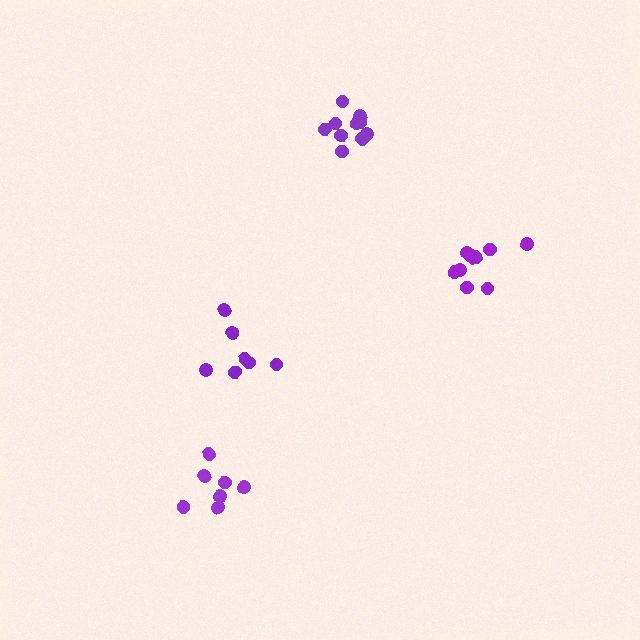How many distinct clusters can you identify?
There are 4 distinct clusters.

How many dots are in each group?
Group 1: 7 dots, Group 2: 10 dots, Group 3: 10 dots, Group 4: 7 dots (34 total).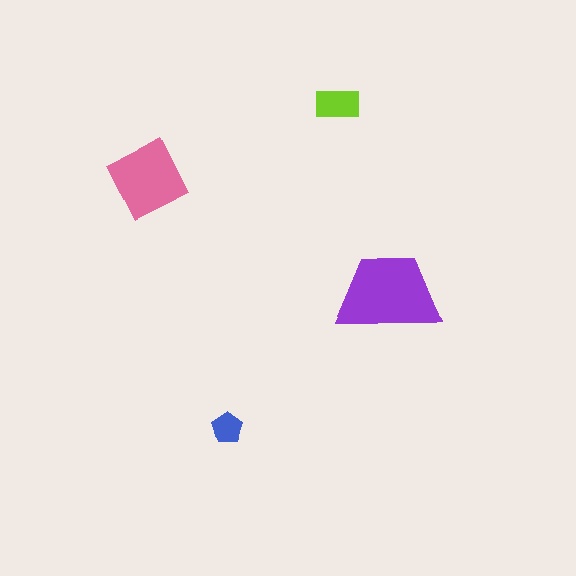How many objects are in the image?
There are 4 objects in the image.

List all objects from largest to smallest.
The purple trapezoid, the pink diamond, the lime rectangle, the blue pentagon.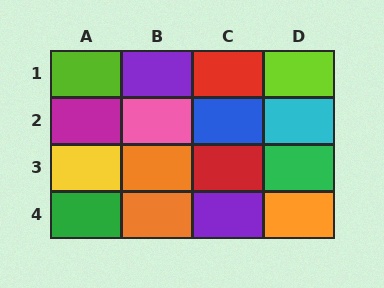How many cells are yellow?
1 cell is yellow.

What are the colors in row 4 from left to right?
Green, orange, purple, orange.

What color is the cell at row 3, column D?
Green.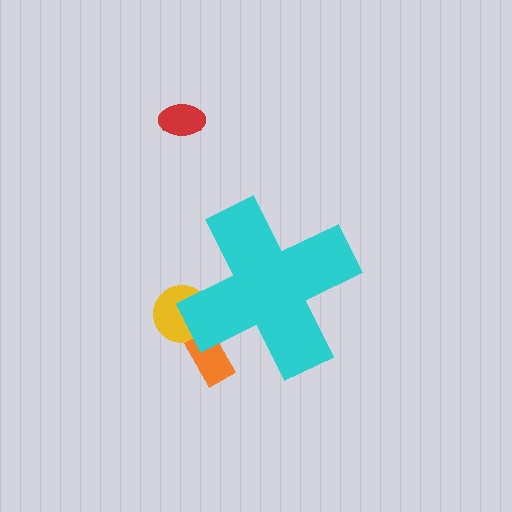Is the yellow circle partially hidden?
Yes, the yellow circle is partially hidden behind the cyan cross.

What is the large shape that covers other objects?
A cyan cross.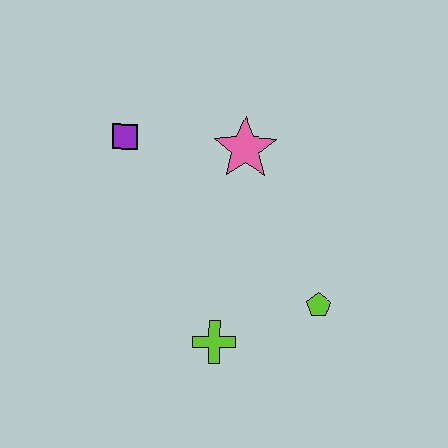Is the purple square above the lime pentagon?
Yes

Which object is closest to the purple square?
The pink star is closest to the purple square.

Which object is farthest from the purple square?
The lime pentagon is farthest from the purple square.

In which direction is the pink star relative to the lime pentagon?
The pink star is above the lime pentagon.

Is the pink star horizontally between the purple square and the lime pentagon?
Yes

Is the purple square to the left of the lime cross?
Yes